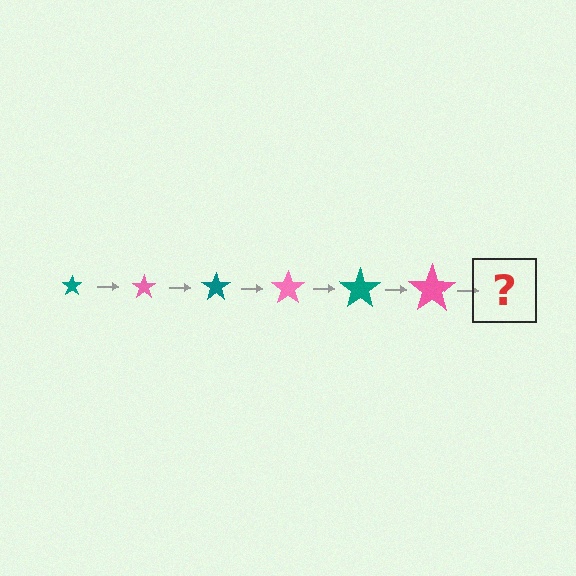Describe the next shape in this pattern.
It should be a teal star, larger than the previous one.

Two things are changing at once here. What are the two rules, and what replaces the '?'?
The two rules are that the star grows larger each step and the color cycles through teal and pink. The '?' should be a teal star, larger than the previous one.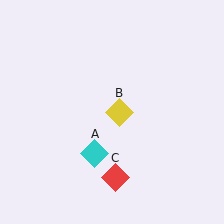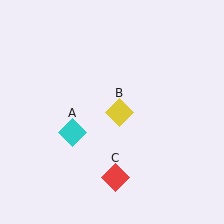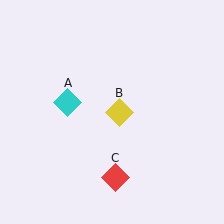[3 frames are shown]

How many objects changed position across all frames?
1 object changed position: cyan diamond (object A).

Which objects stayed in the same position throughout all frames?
Yellow diamond (object B) and red diamond (object C) remained stationary.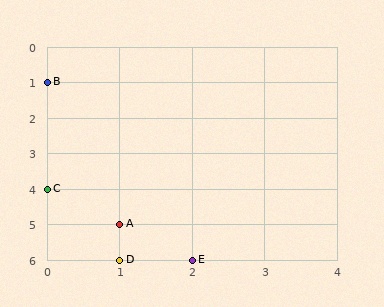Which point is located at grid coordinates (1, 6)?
Point D is at (1, 6).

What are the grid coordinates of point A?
Point A is at grid coordinates (1, 5).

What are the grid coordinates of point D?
Point D is at grid coordinates (1, 6).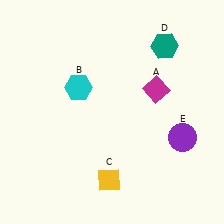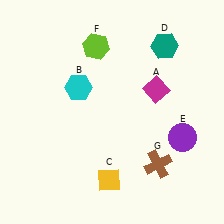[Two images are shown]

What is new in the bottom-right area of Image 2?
A brown cross (G) was added in the bottom-right area of Image 2.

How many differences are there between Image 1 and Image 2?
There are 2 differences between the two images.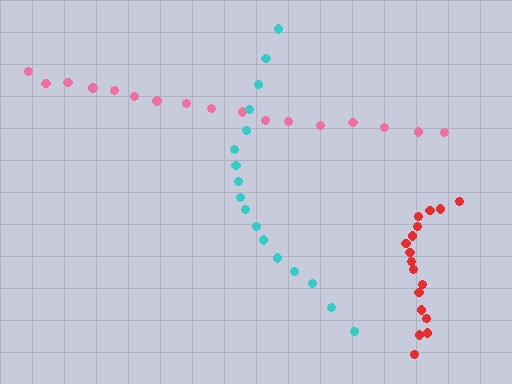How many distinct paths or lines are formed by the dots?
There are 3 distinct paths.